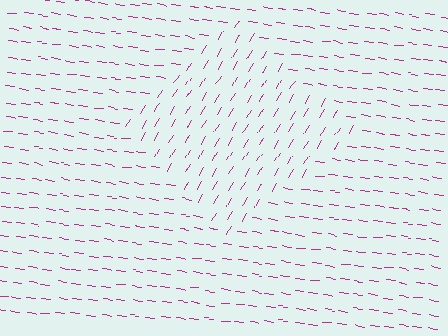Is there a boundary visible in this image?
Yes, there is a texture boundary formed by a change in line orientation.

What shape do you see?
I see a diamond.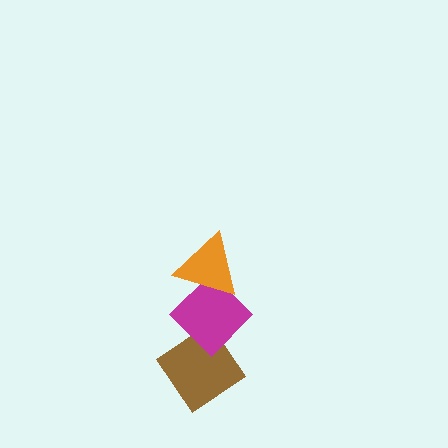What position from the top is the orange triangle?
The orange triangle is 1st from the top.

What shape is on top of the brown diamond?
The magenta diamond is on top of the brown diamond.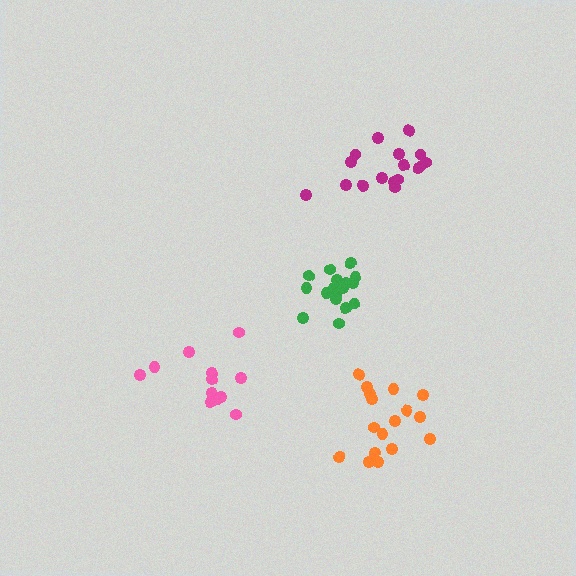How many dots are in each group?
Group 1: 17 dots, Group 2: 12 dots, Group 3: 17 dots, Group 4: 17 dots (63 total).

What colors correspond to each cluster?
The clusters are colored: orange, pink, magenta, green.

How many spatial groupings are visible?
There are 4 spatial groupings.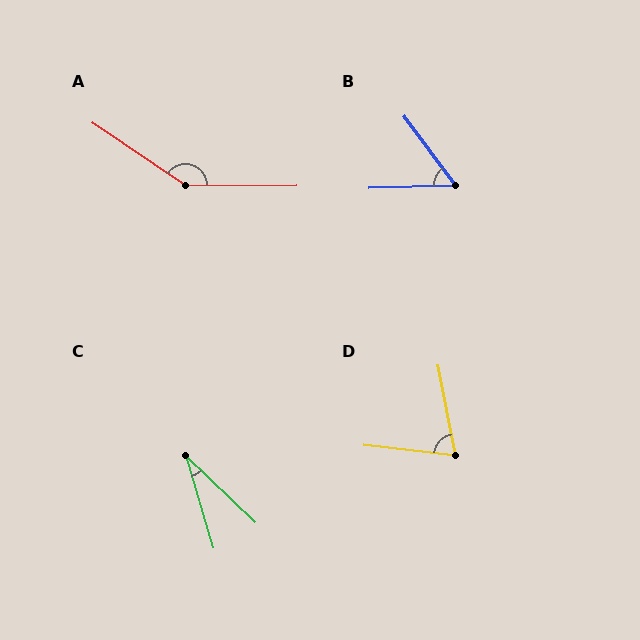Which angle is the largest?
A, at approximately 146 degrees.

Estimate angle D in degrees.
Approximately 72 degrees.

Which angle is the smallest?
C, at approximately 30 degrees.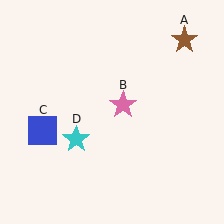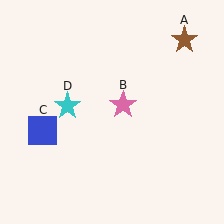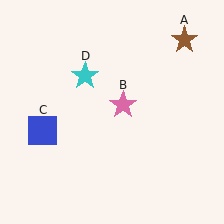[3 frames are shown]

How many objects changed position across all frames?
1 object changed position: cyan star (object D).